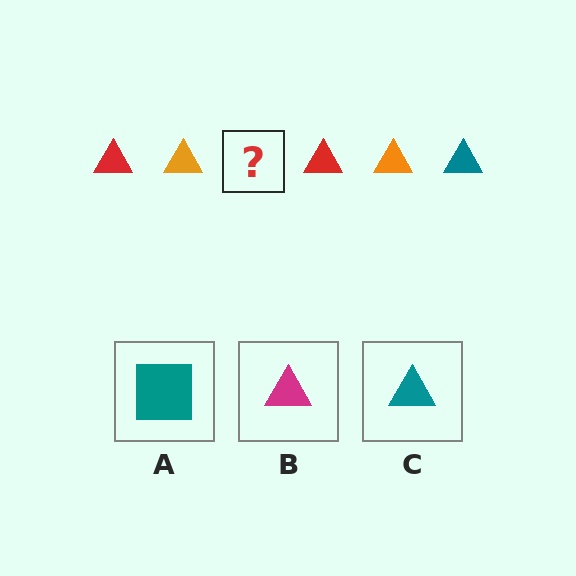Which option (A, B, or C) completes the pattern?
C.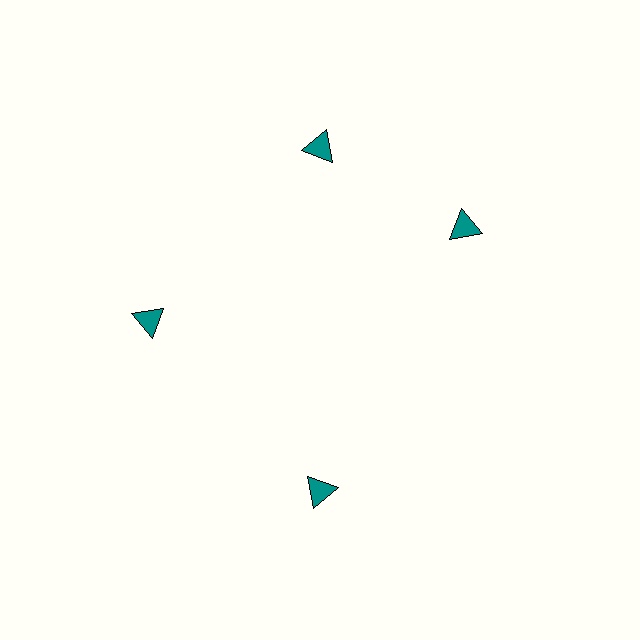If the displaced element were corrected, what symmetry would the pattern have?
It would have 4-fold rotational symmetry — the pattern would map onto itself every 90 degrees.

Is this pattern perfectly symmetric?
No. The 4 teal triangles are arranged in a ring, but one element near the 3 o'clock position is rotated out of alignment along the ring, breaking the 4-fold rotational symmetry.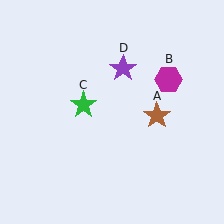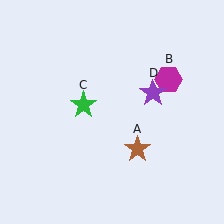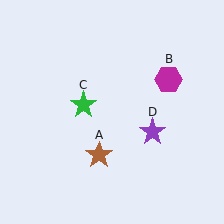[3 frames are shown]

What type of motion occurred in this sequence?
The brown star (object A), purple star (object D) rotated clockwise around the center of the scene.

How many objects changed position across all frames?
2 objects changed position: brown star (object A), purple star (object D).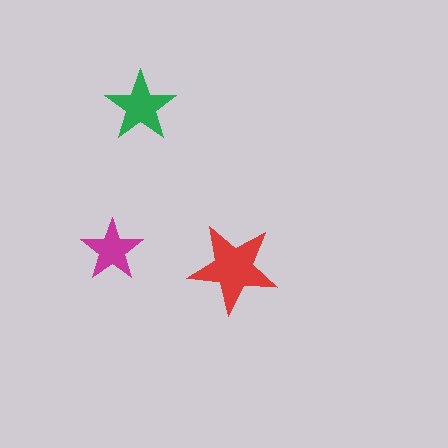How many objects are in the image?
There are 3 objects in the image.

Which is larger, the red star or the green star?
The red one.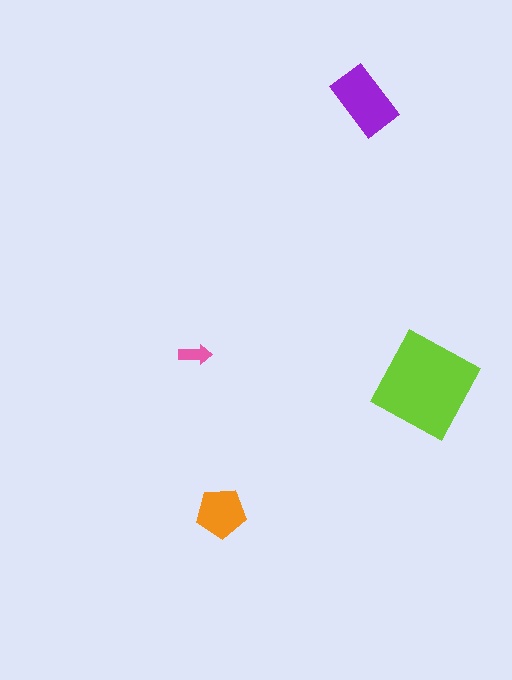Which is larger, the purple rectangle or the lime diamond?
The lime diamond.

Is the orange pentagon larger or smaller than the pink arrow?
Larger.